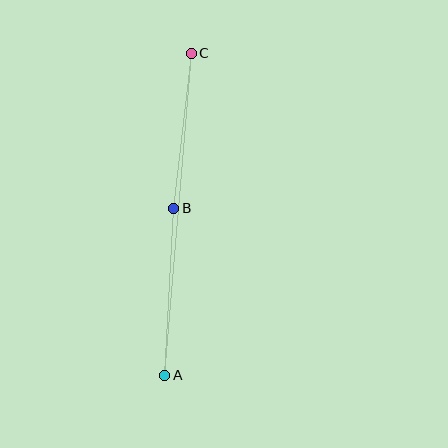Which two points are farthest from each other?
Points A and C are farthest from each other.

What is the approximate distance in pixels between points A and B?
The distance between A and B is approximately 167 pixels.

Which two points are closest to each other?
Points B and C are closest to each other.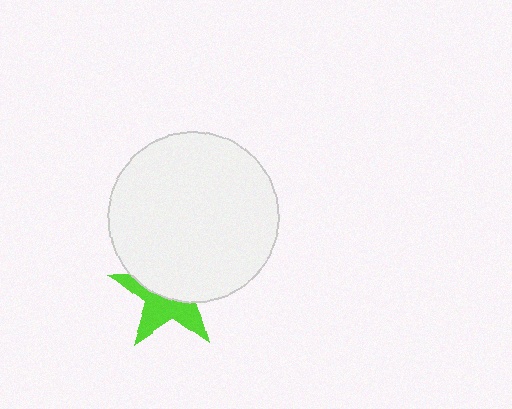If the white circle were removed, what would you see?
You would see the complete lime star.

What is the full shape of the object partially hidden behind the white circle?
The partially hidden object is a lime star.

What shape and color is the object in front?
The object in front is a white circle.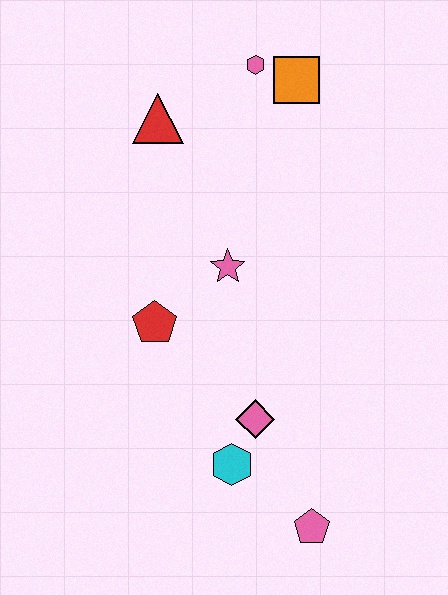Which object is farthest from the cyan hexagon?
The pink hexagon is farthest from the cyan hexagon.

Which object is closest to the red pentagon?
The pink star is closest to the red pentagon.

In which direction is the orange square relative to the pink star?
The orange square is above the pink star.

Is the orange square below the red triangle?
No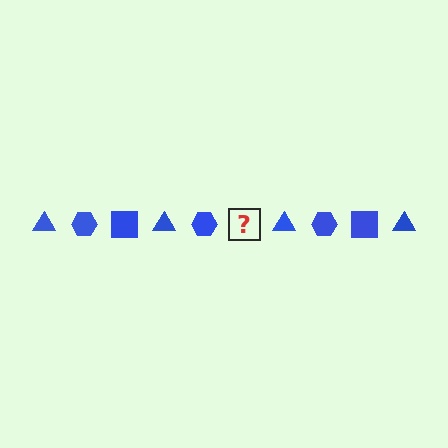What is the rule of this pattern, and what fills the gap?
The rule is that the pattern cycles through triangle, hexagon, square shapes in blue. The gap should be filled with a blue square.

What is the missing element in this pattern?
The missing element is a blue square.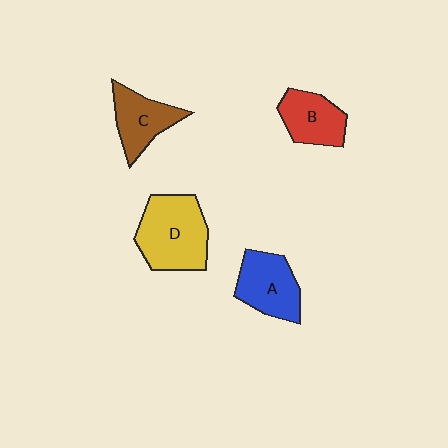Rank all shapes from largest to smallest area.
From largest to smallest: D (yellow), A (blue), C (brown), B (red).